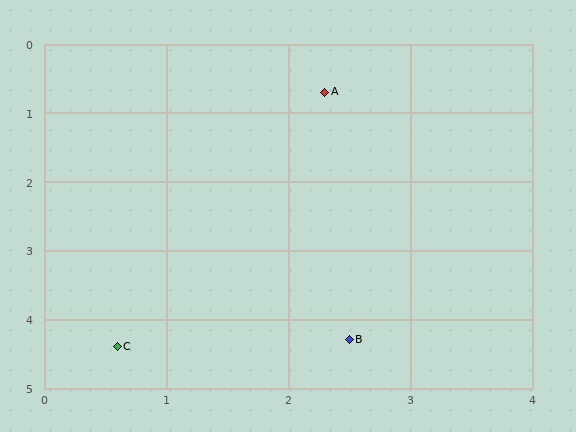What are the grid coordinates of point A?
Point A is at approximately (2.3, 0.7).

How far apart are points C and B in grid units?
Points C and B are about 1.9 grid units apart.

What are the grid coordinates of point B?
Point B is at approximately (2.5, 4.3).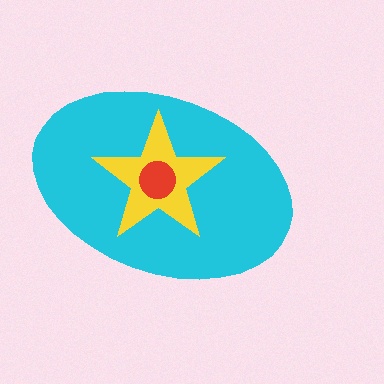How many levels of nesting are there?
3.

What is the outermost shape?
The cyan ellipse.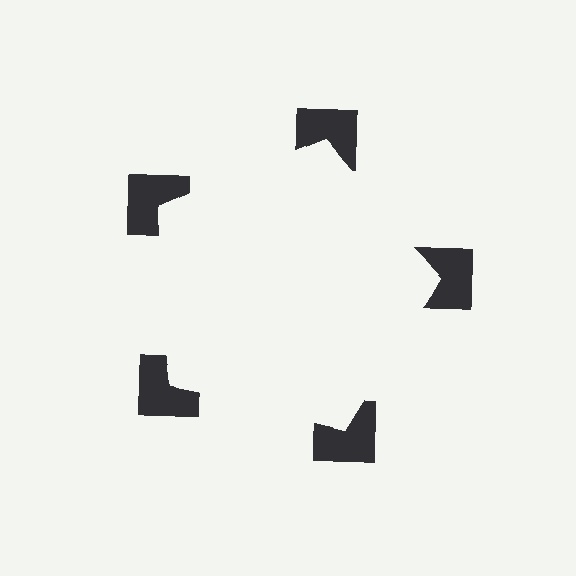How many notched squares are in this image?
There are 5 — one at each vertex of the illusory pentagon.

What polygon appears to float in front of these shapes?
An illusory pentagon — its edges are inferred from the aligned wedge cuts in the notched squares, not physically drawn.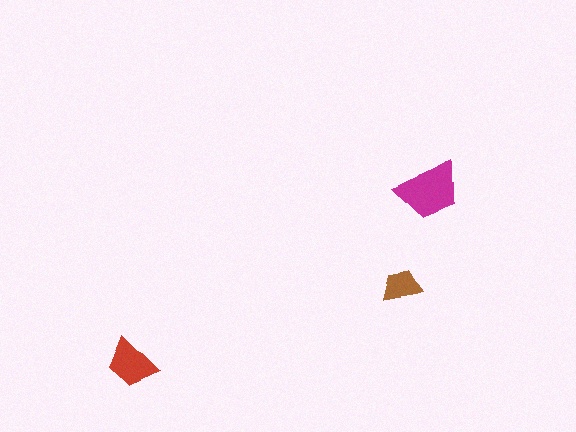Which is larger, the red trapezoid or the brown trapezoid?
The red one.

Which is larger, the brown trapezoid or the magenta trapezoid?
The magenta one.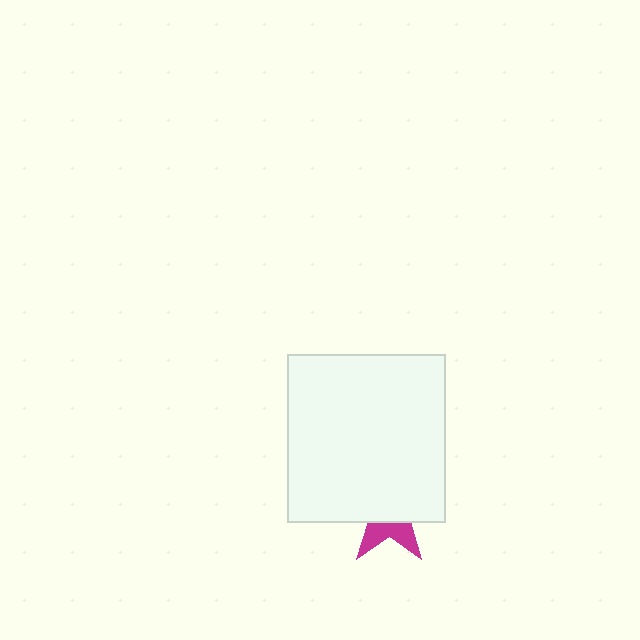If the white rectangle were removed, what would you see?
You would see the complete magenta star.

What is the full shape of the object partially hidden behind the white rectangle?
The partially hidden object is a magenta star.